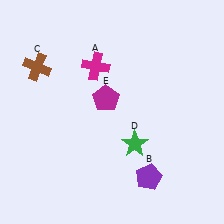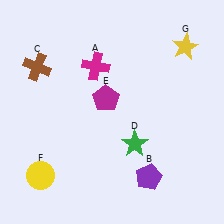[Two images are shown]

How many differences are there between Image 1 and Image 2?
There are 2 differences between the two images.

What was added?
A yellow circle (F), a yellow star (G) were added in Image 2.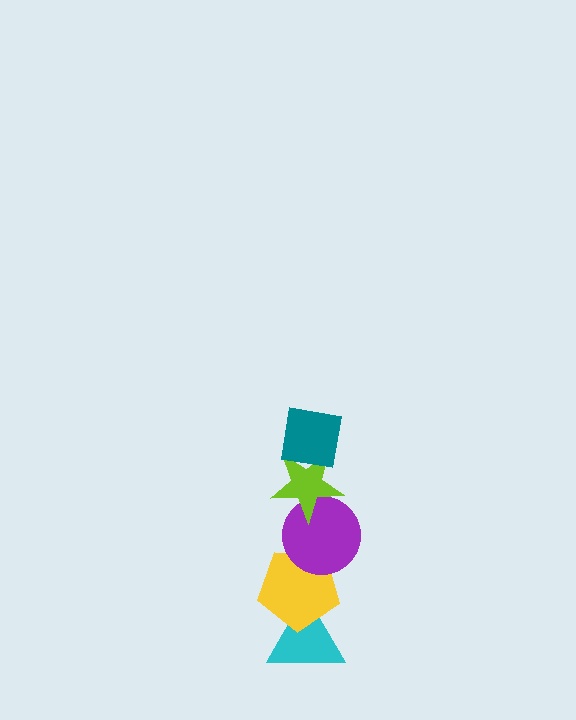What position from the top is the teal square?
The teal square is 1st from the top.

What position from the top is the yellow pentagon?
The yellow pentagon is 4th from the top.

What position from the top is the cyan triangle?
The cyan triangle is 5th from the top.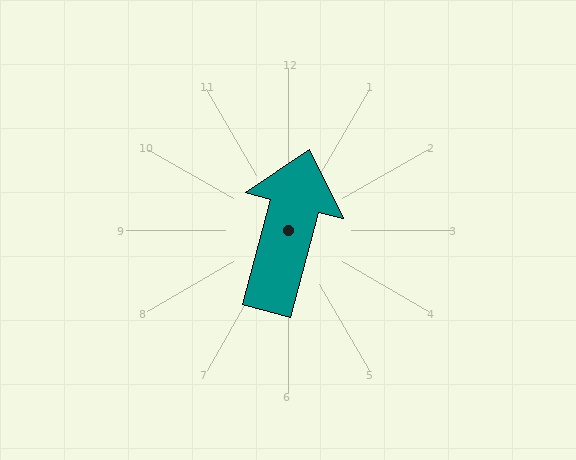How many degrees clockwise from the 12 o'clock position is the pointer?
Approximately 15 degrees.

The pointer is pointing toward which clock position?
Roughly 12 o'clock.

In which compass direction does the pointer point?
North.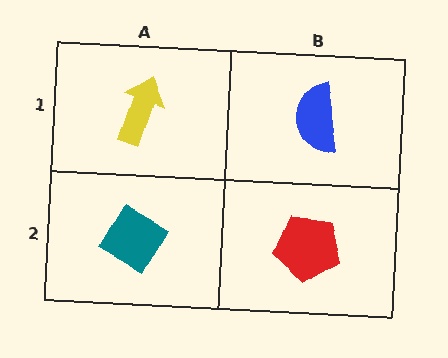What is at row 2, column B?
A red pentagon.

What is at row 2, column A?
A teal diamond.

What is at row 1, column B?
A blue semicircle.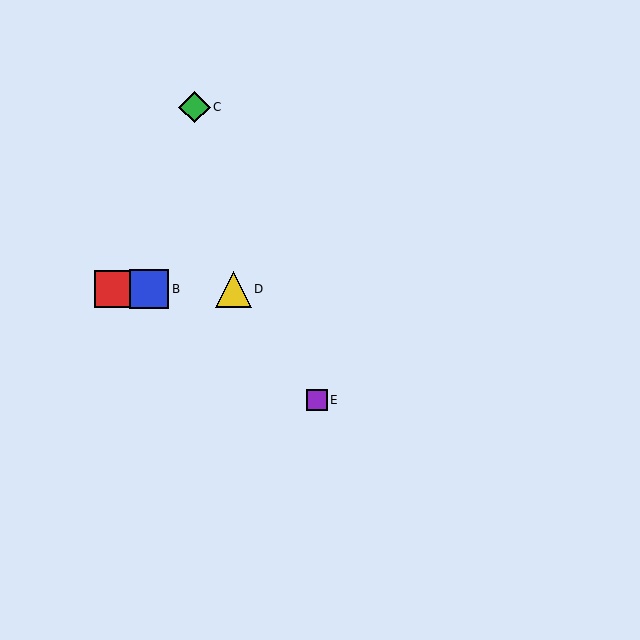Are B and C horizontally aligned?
No, B is at y≈289 and C is at y≈107.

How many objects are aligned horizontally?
3 objects (A, B, D) are aligned horizontally.